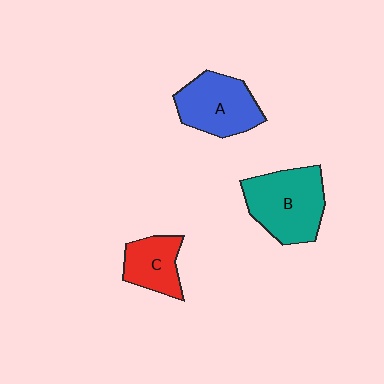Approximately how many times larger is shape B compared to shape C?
Approximately 1.7 times.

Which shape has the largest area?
Shape B (teal).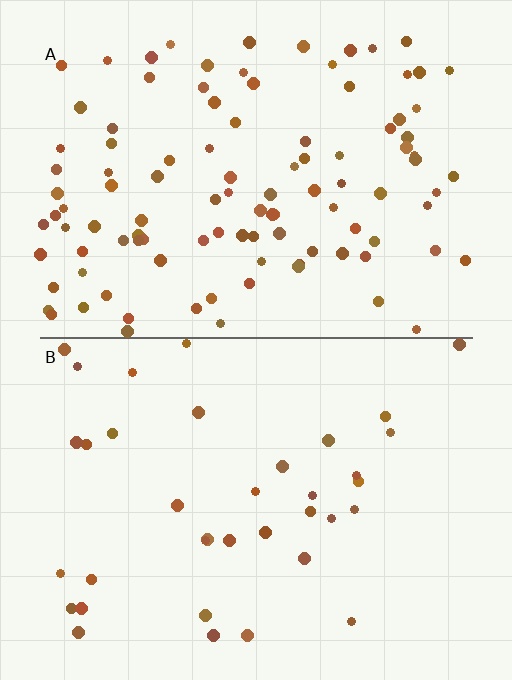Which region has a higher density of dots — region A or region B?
A (the top).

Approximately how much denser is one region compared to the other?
Approximately 2.9× — region A over region B.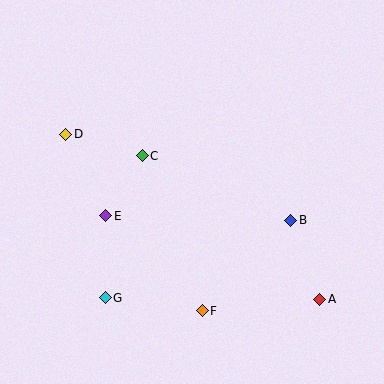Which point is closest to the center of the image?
Point C at (142, 156) is closest to the center.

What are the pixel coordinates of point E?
Point E is at (106, 216).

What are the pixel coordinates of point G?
Point G is at (105, 298).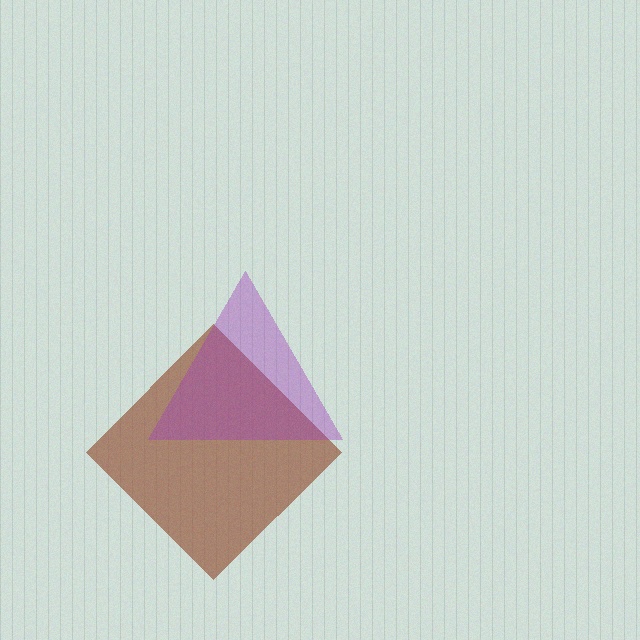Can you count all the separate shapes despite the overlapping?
Yes, there are 2 separate shapes.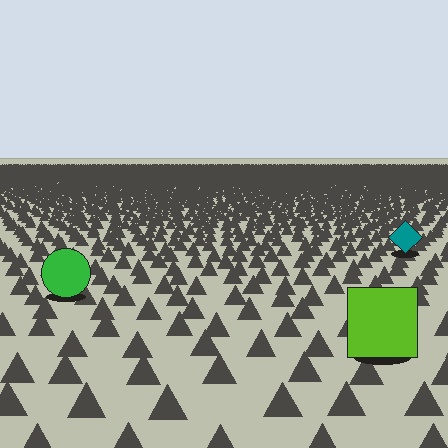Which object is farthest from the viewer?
The teal diamond is farthest from the viewer. It appears smaller and the ground texture around it is denser.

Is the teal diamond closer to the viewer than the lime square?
No. The lime square is closer — you can tell from the texture gradient: the ground texture is coarser near it.